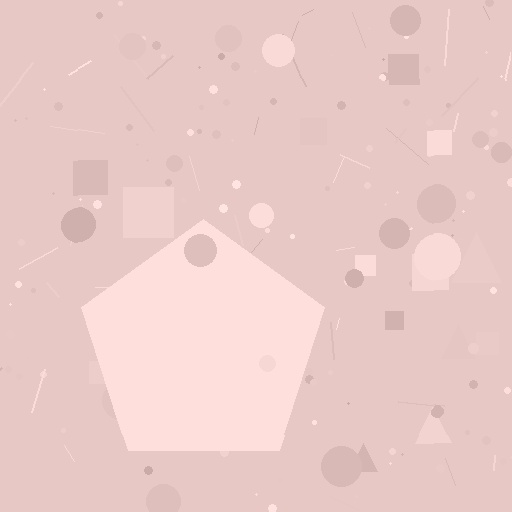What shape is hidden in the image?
A pentagon is hidden in the image.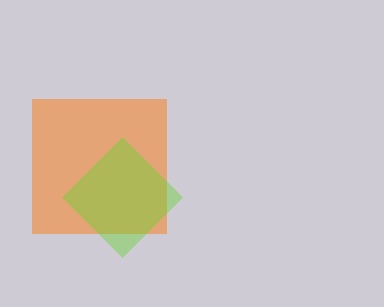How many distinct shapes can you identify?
There are 2 distinct shapes: an orange square, a lime diamond.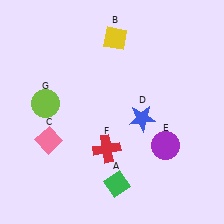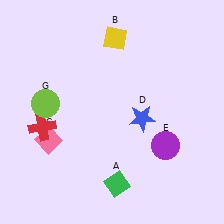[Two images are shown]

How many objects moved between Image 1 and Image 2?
1 object moved between the two images.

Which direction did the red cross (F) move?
The red cross (F) moved left.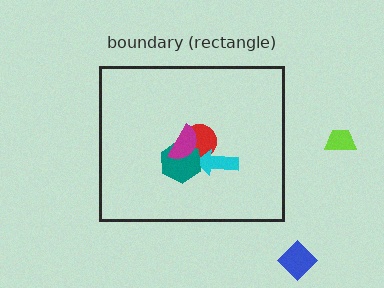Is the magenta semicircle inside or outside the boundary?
Inside.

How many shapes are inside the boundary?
4 inside, 2 outside.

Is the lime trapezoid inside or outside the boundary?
Outside.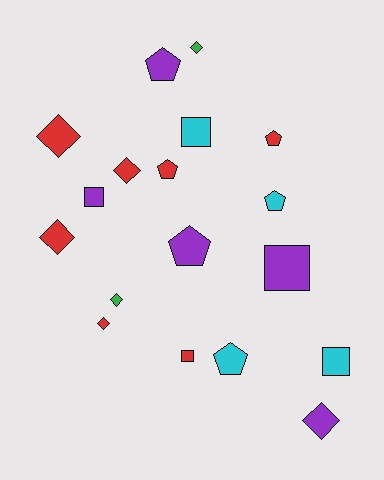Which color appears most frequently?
Red, with 7 objects.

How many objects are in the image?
There are 18 objects.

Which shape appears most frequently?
Diamond, with 7 objects.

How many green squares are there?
There are no green squares.